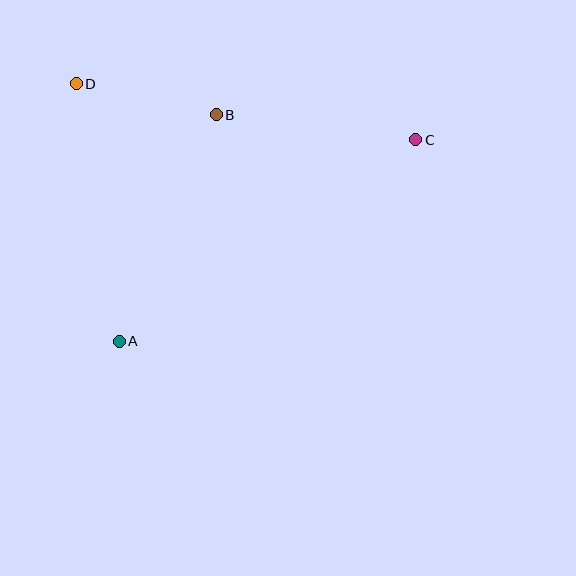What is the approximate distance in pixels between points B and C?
The distance between B and C is approximately 201 pixels.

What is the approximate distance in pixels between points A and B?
The distance between A and B is approximately 246 pixels.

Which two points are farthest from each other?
Points A and C are farthest from each other.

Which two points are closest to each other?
Points B and D are closest to each other.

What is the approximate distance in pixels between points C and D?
The distance between C and D is approximately 344 pixels.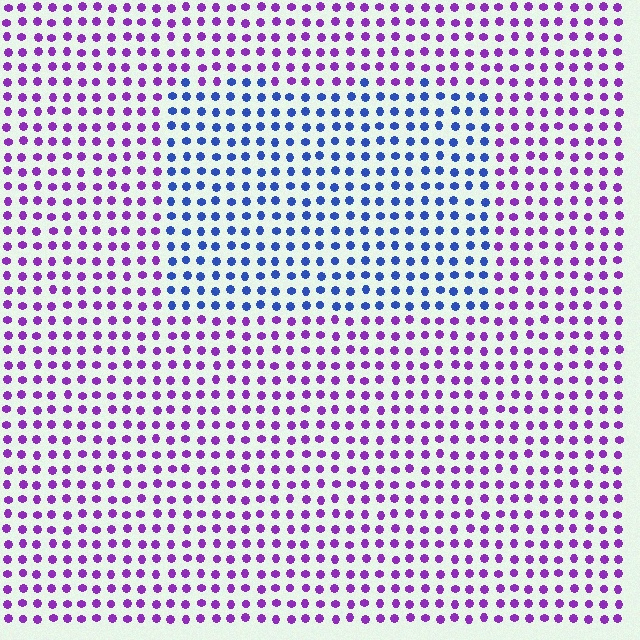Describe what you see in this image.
The image is filled with small purple elements in a uniform arrangement. A rectangle-shaped region is visible where the elements are tinted to a slightly different hue, forming a subtle color boundary.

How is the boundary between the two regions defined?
The boundary is defined purely by a slight shift in hue (about 57 degrees). Spacing, size, and orientation are identical on both sides.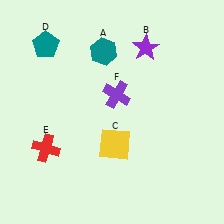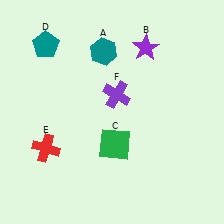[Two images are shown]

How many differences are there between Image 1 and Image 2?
There is 1 difference between the two images.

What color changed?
The square (C) changed from yellow in Image 1 to green in Image 2.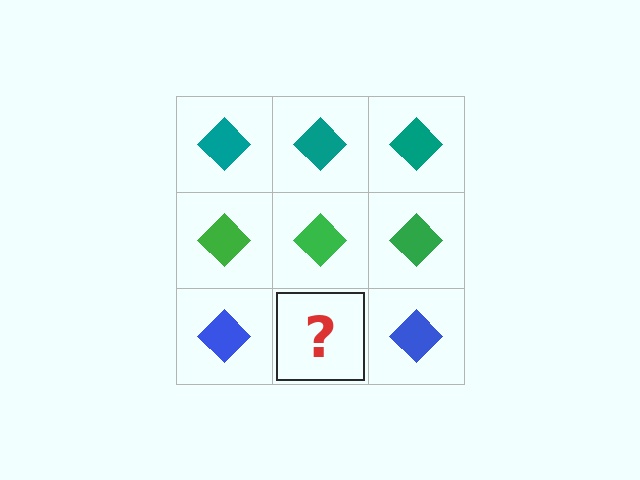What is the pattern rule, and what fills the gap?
The rule is that each row has a consistent color. The gap should be filled with a blue diamond.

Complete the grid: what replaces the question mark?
The question mark should be replaced with a blue diamond.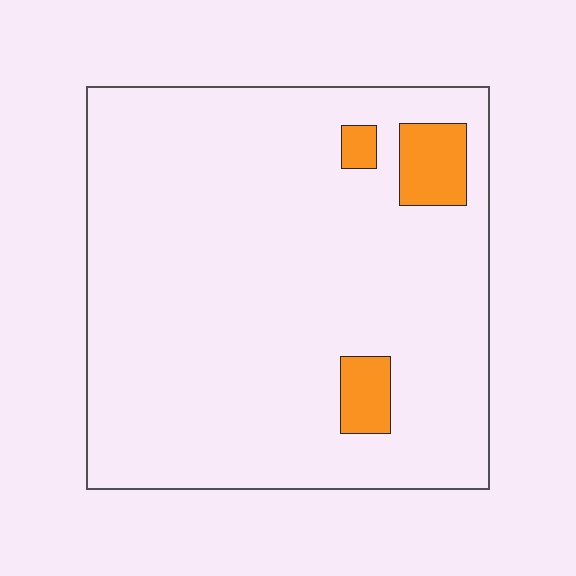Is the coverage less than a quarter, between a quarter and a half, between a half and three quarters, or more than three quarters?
Less than a quarter.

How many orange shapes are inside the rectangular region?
3.